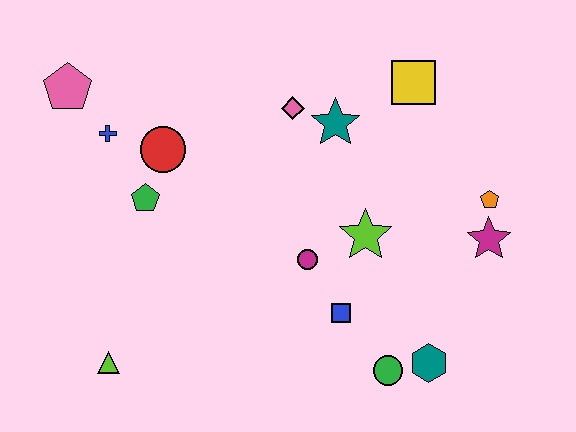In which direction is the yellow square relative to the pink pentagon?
The yellow square is to the right of the pink pentagon.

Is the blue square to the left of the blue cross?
No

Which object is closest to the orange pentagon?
The magenta star is closest to the orange pentagon.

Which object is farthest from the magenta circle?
The pink pentagon is farthest from the magenta circle.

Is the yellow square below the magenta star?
No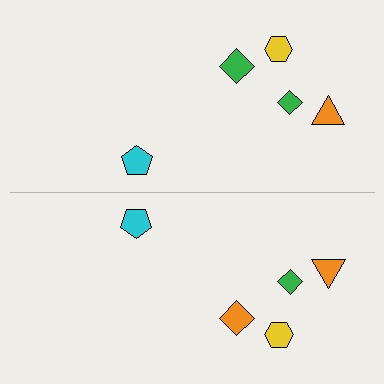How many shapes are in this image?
There are 10 shapes in this image.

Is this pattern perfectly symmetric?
No, the pattern is not perfectly symmetric. The orange diamond on the bottom side breaks the symmetry — its mirror counterpart is green.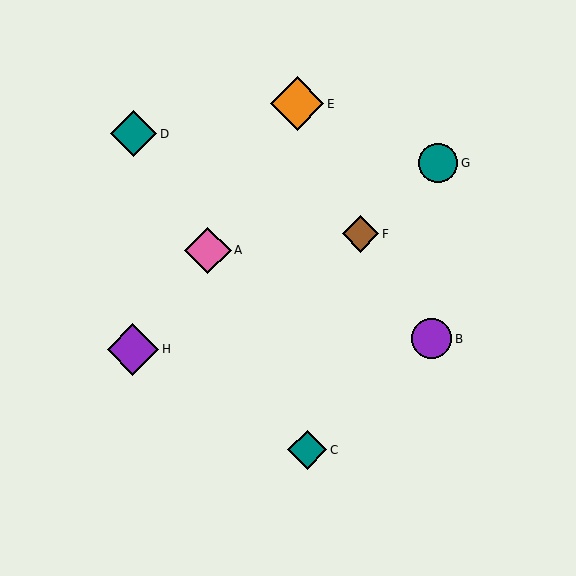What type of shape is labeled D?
Shape D is a teal diamond.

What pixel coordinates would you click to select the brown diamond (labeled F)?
Click at (361, 234) to select the brown diamond F.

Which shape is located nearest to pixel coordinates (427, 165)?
The teal circle (labeled G) at (438, 163) is nearest to that location.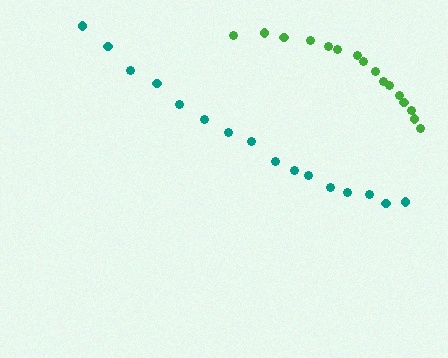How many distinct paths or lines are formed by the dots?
There are 2 distinct paths.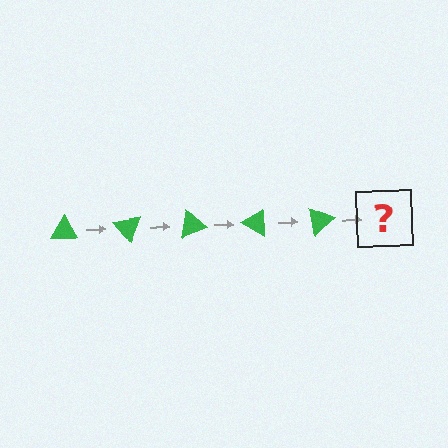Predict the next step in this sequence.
The next step is a green triangle rotated 250 degrees.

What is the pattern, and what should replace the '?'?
The pattern is that the triangle rotates 50 degrees each step. The '?' should be a green triangle rotated 250 degrees.